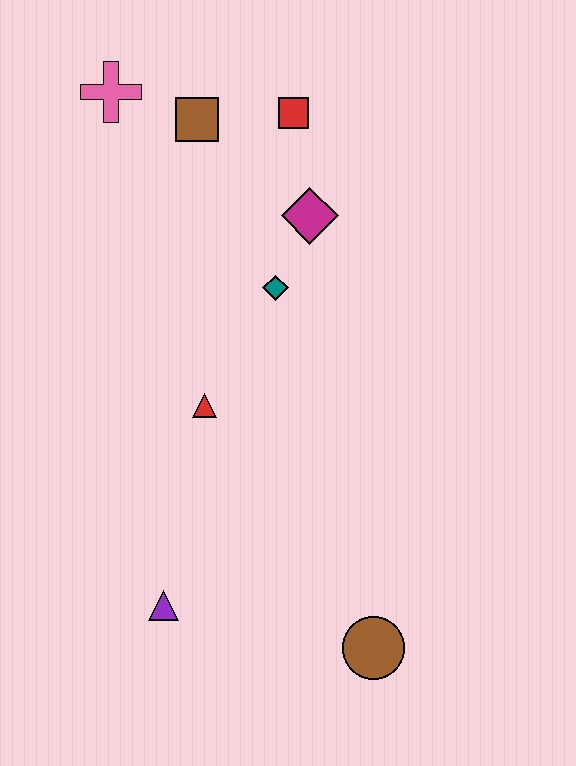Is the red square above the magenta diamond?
Yes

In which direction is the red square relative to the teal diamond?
The red square is above the teal diamond.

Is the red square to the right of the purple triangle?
Yes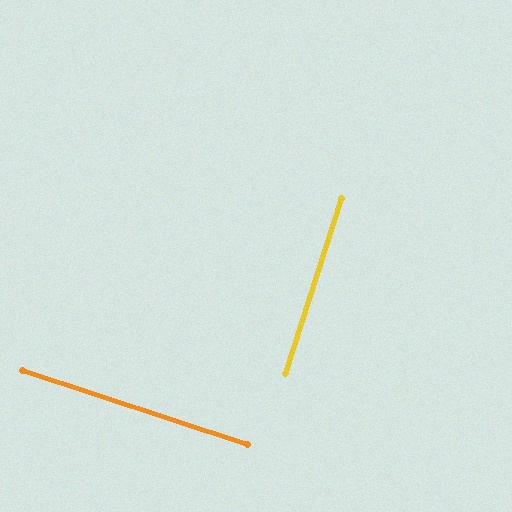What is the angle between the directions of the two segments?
Approximately 90 degrees.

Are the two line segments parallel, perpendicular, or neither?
Perpendicular — they meet at approximately 90°.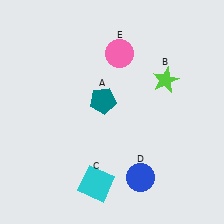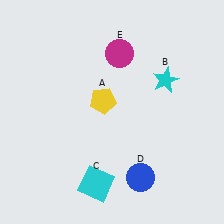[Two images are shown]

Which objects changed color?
A changed from teal to yellow. B changed from lime to cyan. E changed from pink to magenta.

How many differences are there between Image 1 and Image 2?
There are 3 differences between the two images.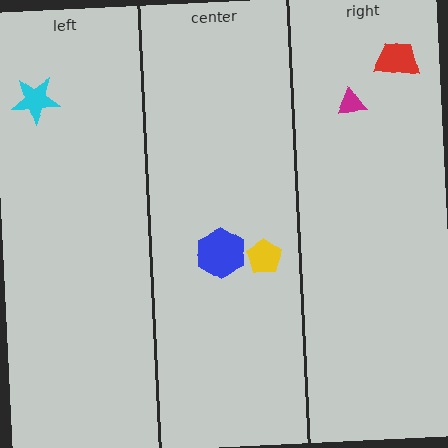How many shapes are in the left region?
1.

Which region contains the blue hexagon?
The center region.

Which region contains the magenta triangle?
The right region.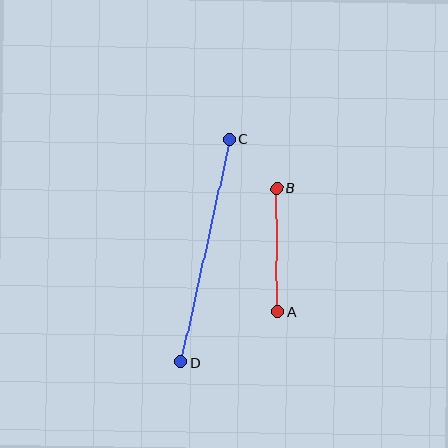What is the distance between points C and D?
The distance is approximately 228 pixels.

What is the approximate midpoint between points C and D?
The midpoint is at approximately (205, 251) pixels.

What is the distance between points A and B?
The distance is approximately 123 pixels.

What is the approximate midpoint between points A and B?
The midpoint is at approximately (277, 250) pixels.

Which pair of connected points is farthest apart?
Points C and D are farthest apart.